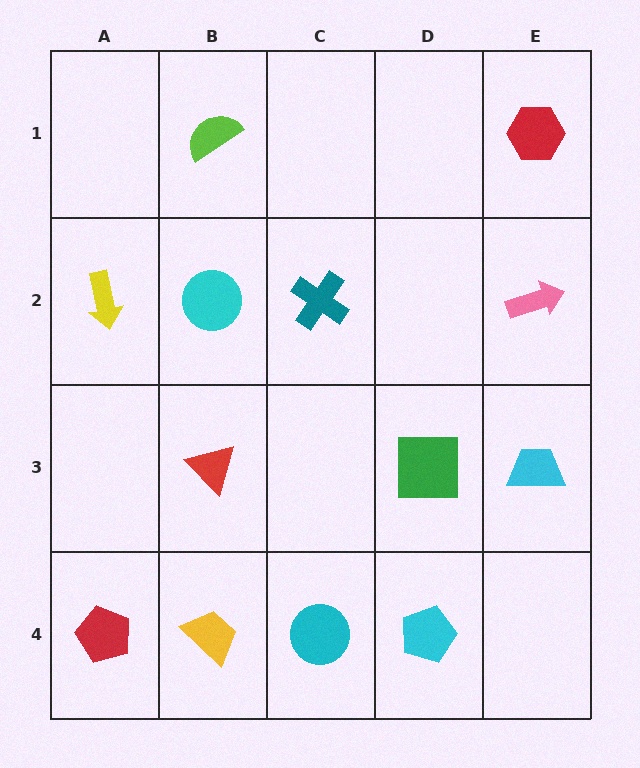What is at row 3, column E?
A cyan trapezoid.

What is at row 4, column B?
A yellow trapezoid.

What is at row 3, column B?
A red triangle.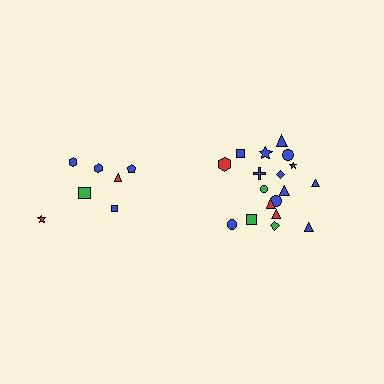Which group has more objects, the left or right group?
The right group.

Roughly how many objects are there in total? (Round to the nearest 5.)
Roughly 25 objects in total.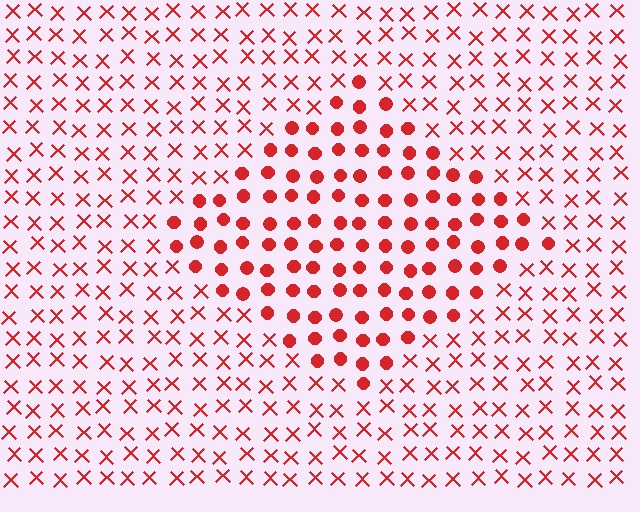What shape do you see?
I see a diamond.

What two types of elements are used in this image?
The image uses circles inside the diamond region and X marks outside it.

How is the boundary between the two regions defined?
The boundary is defined by a change in element shape: circles inside vs. X marks outside. All elements share the same color and spacing.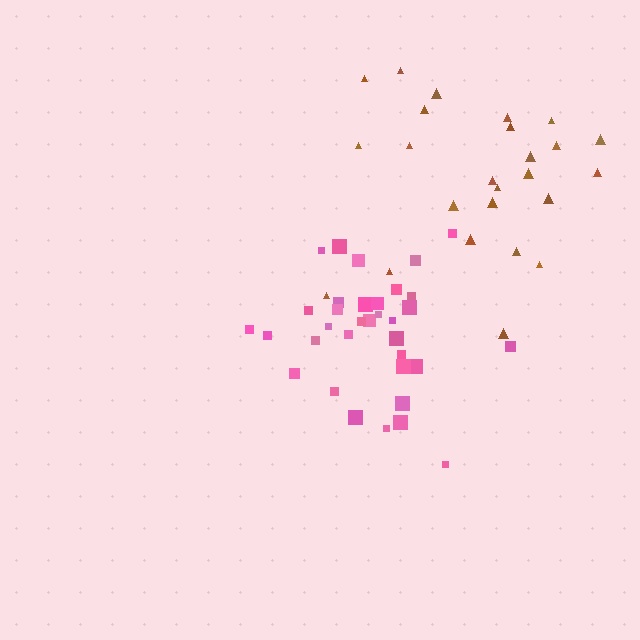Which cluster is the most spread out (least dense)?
Brown.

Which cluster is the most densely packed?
Pink.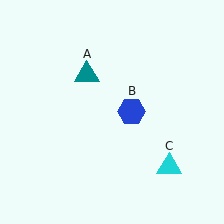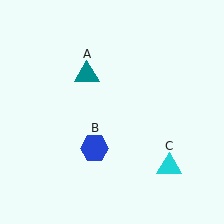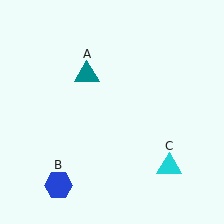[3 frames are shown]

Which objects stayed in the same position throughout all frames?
Teal triangle (object A) and cyan triangle (object C) remained stationary.